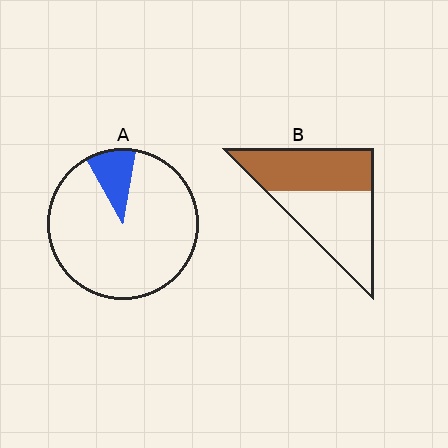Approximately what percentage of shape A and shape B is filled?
A is approximately 10% and B is approximately 50%.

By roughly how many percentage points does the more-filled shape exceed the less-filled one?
By roughly 35 percentage points (B over A).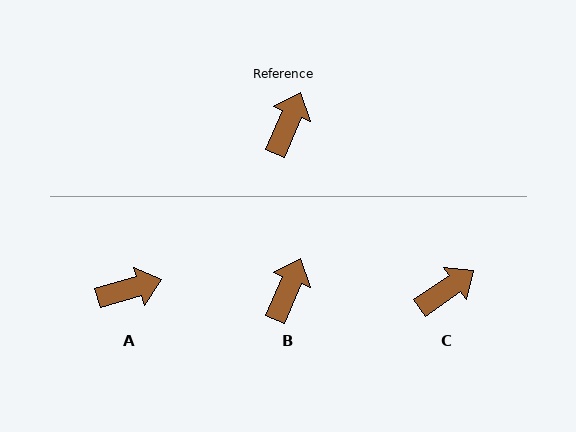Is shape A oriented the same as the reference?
No, it is off by about 51 degrees.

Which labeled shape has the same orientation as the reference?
B.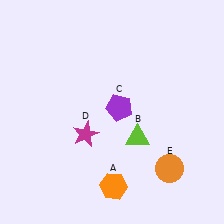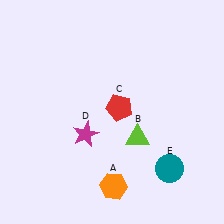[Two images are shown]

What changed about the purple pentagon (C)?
In Image 1, C is purple. In Image 2, it changed to red.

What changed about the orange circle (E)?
In Image 1, E is orange. In Image 2, it changed to teal.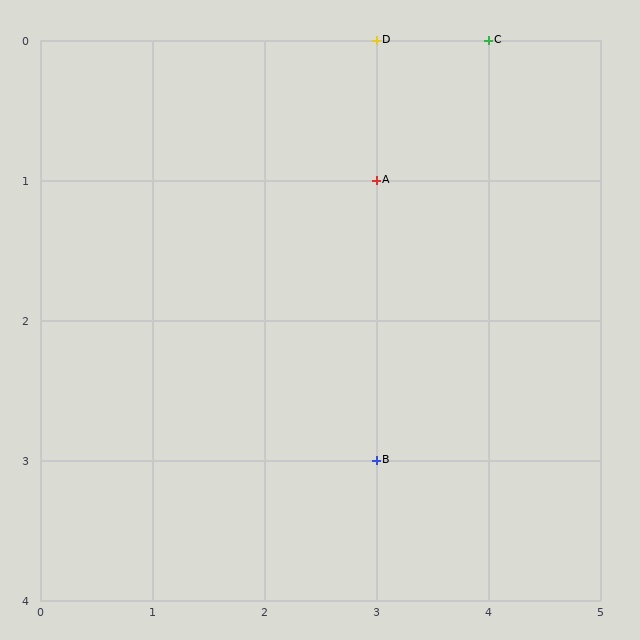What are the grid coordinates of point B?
Point B is at grid coordinates (3, 3).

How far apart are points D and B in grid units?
Points D and B are 3 rows apart.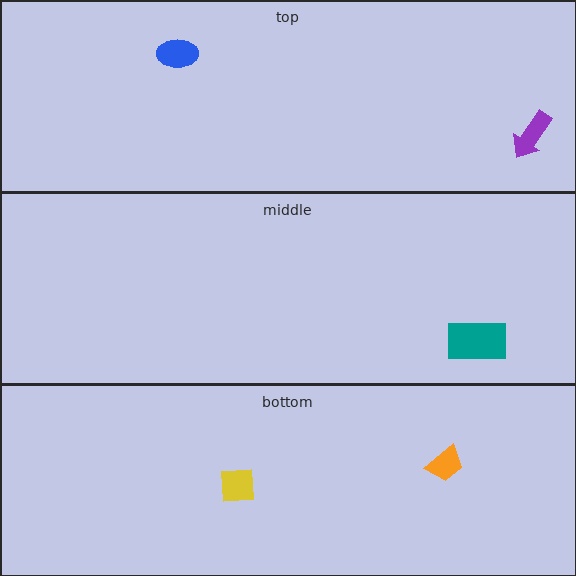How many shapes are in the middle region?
1.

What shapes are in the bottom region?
The orange trapezoid, the yellow square.